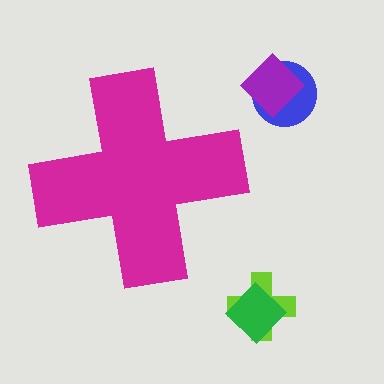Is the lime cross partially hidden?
No, the lime cross is fully visible.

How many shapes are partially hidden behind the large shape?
0 shapes are partially hidden.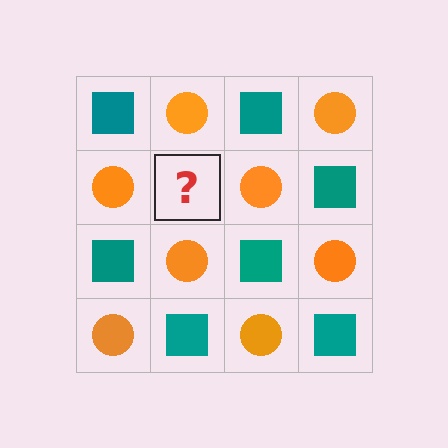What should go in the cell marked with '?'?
The missing cell should contain a teal square.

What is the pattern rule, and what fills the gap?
The rule is that it alternates teal square and orange circle in a checkerboard pattern. The gap should be filled with a teal square.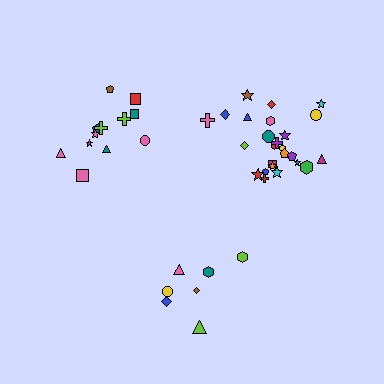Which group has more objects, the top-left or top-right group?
The top-right group.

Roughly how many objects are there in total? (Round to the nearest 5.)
Roughly 45 objects in total.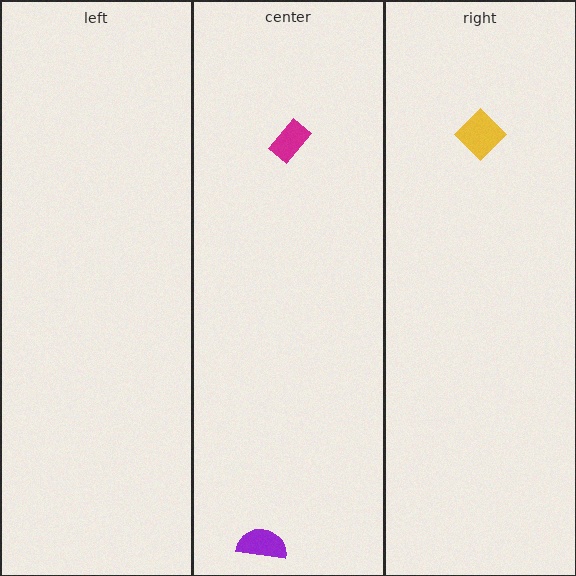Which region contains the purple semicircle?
The center region.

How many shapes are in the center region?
2.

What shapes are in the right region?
The yellow diamond.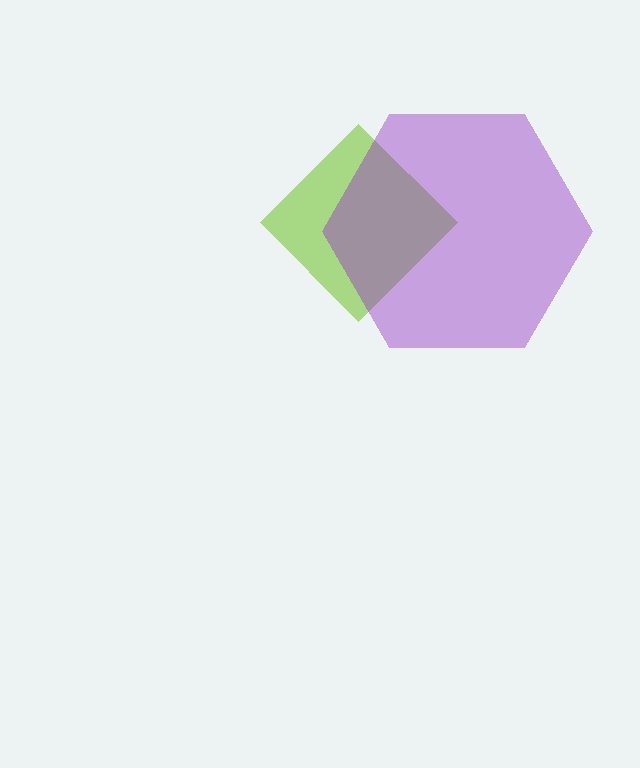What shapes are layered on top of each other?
The layered shapes are: a lime diamond, a purple hexagon.